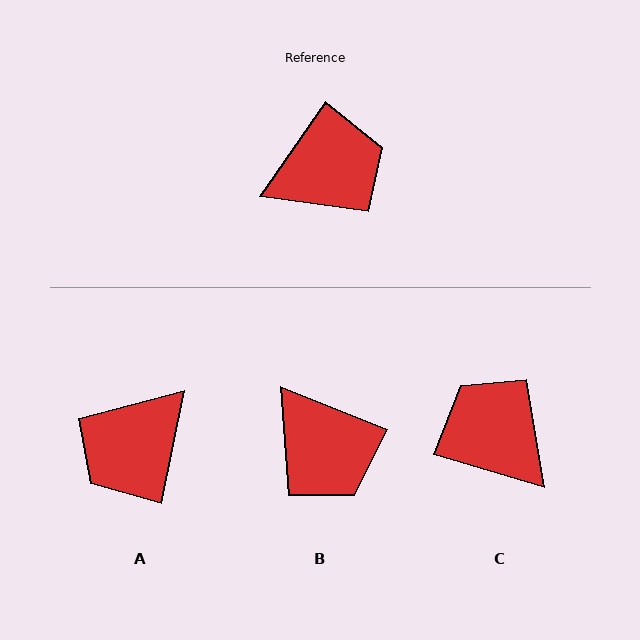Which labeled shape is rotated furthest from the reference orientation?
A, about 157 degrees away.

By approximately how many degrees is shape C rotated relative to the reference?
Approximately 108 degrees counter-clockwise.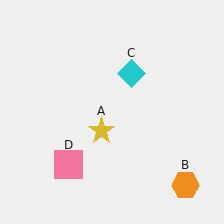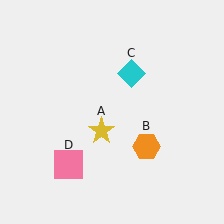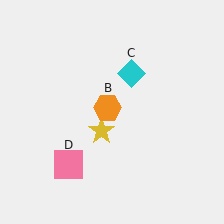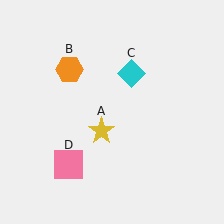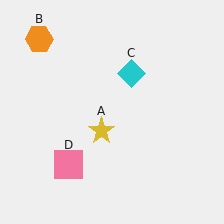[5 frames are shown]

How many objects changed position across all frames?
1 object changed position: orange hexagon (object B).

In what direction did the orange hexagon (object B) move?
The orange hexagon (object B) moved up and to the left.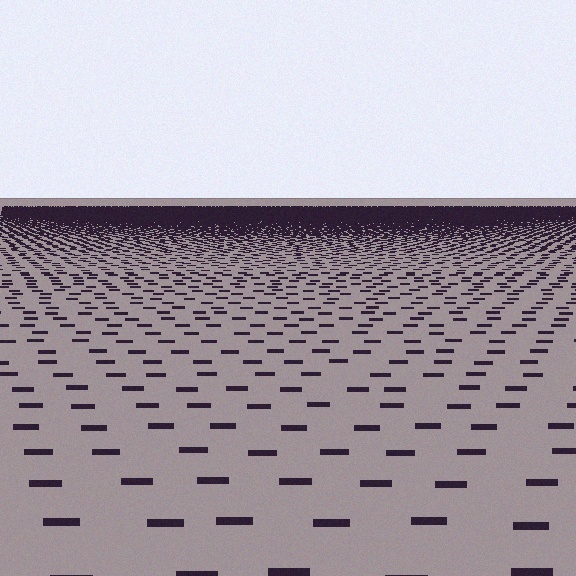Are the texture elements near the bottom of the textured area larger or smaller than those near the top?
Larger. Near the bottom, elements are closer to the viewer and appear at a bigger on-screen size.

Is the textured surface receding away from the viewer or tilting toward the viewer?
The surface is receding away from the viewer. Texture elements get smaller and denser toward the top.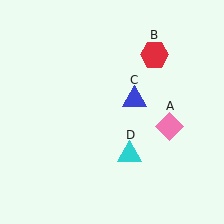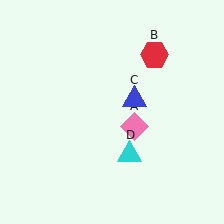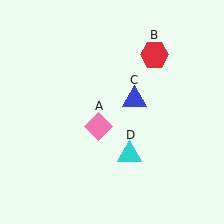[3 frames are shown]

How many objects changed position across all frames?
1 object changed position: pink diamond (object A).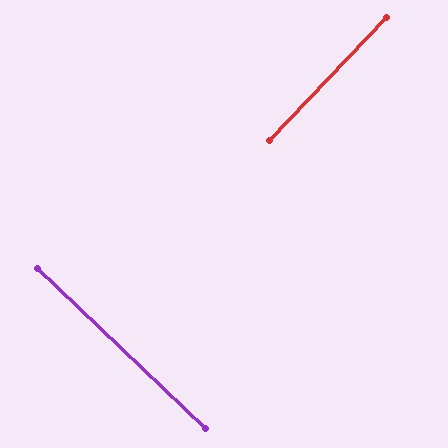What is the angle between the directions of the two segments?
Approximately 90 degrees.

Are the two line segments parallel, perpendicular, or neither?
Perpendicular — they meet at approximately 90°.